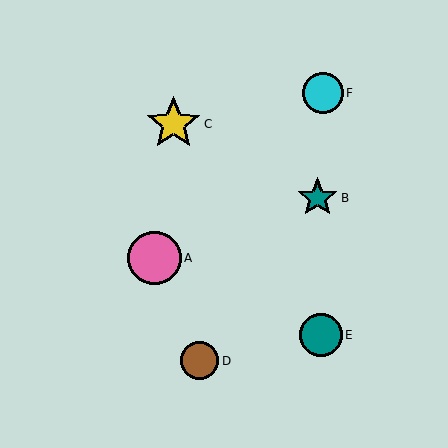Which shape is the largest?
The yellow star (labeled C) is the largest.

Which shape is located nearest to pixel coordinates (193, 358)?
The brown circle (labeled D) at (200, 361) is nearest to that location.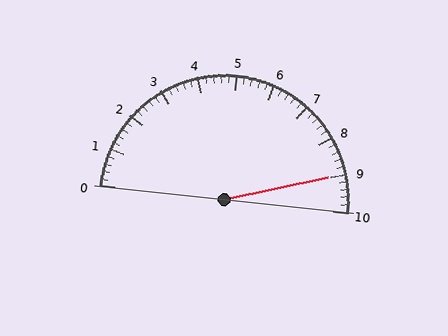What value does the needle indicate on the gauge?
The needle indicates approximately 9.0.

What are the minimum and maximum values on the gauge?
The gauge ranges from 0 to 10.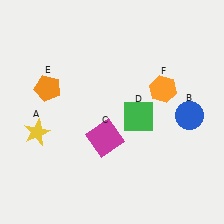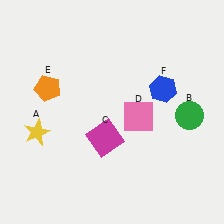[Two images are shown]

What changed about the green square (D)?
In Image 1, D is green. In Image 2, it changed to pink.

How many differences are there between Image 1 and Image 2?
There are 3 differences between the two images.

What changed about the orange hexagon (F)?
In Image 1, F is orange. In Image 2, it changed to blue.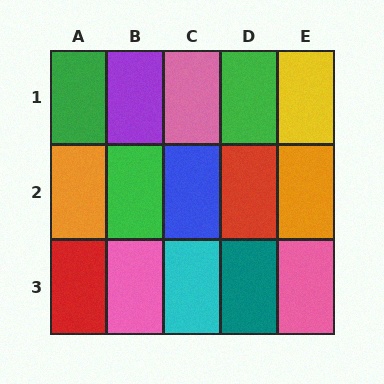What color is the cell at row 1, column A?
Green.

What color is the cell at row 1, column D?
Green.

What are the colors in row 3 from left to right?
Red, pink, cyan, teal, pink.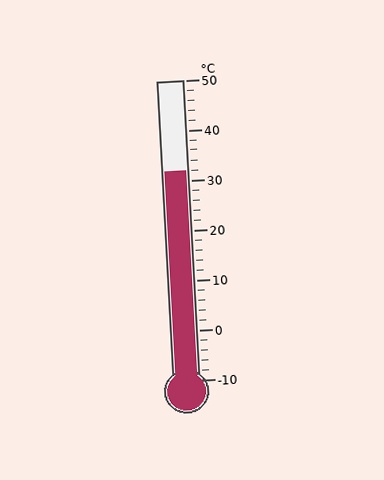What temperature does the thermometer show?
The thermometer shows approximately 32°C.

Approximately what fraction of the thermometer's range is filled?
The thermometer is filled to approximately 70% of its range.